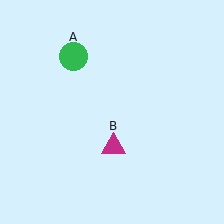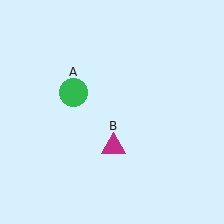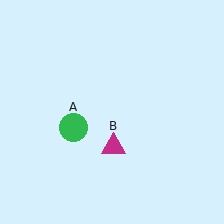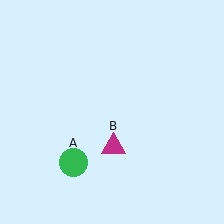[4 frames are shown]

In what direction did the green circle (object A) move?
The green circle (object A) moved down.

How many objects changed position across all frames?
1 object changed position: green circle (object A).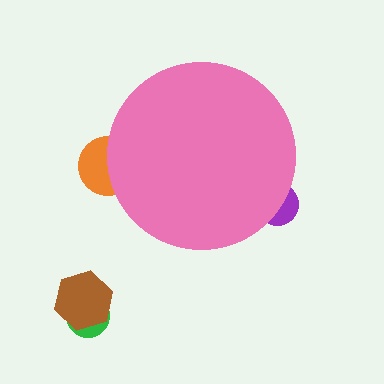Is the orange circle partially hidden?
Yes, the orange circle is partially hidden behind the pink circle.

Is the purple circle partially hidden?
Yes, the purple circle is partially hidden behind the pink circle.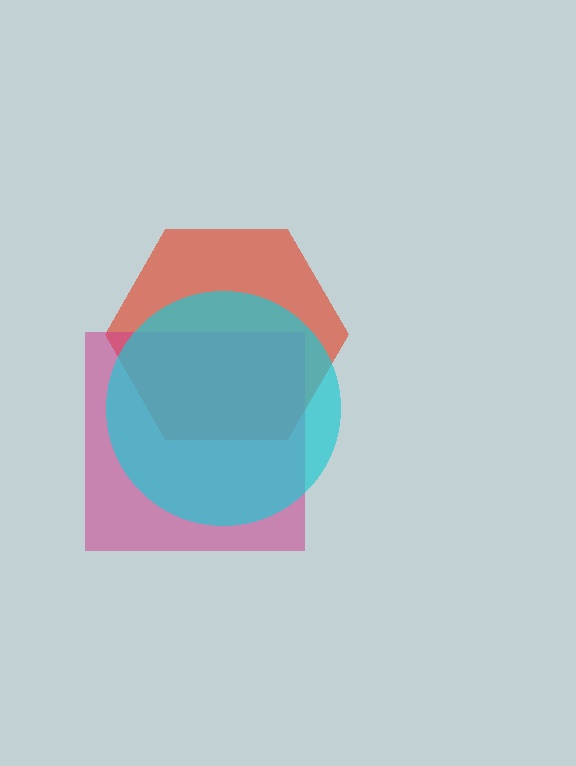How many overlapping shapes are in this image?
There are 3 overlapping shapes in the image.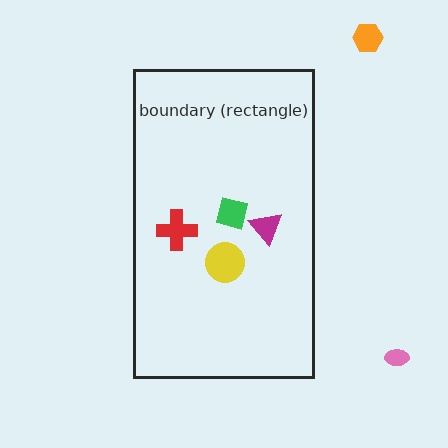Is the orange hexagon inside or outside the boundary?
Outside.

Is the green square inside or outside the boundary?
Inside.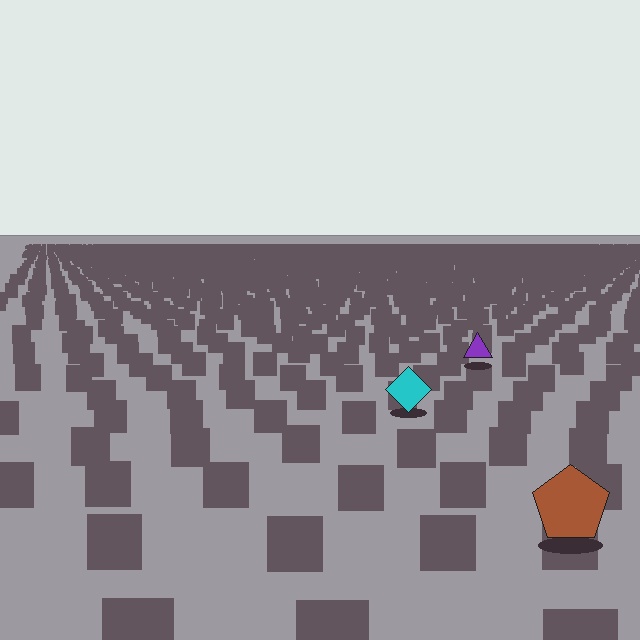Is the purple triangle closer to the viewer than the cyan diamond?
No. The cyan diamond is closer — you can tell from the texture gradient: the ground texture is coarser near it.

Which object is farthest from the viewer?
The purple triangle is farthest from the viewer. It appears smaller and the ground texture around it is denser.